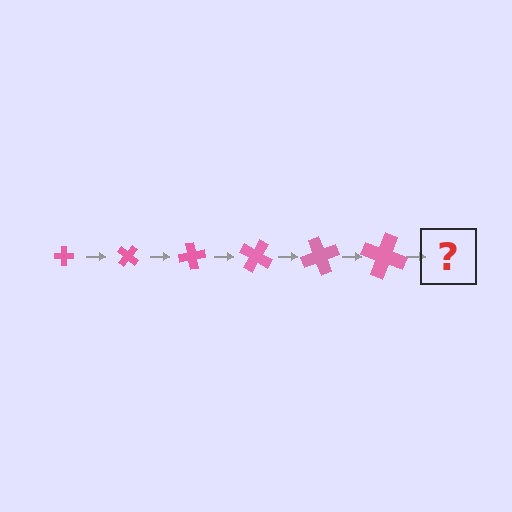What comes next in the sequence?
The next element should be a cross, larger than the previous one and rotated 240 degrees from the start.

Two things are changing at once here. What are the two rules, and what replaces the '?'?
The two rules are that the cross grows larger each step and it rotates 40 degrees each step. The '?' should be a cross, larger than the previous one and rotated 240 degrees from the start.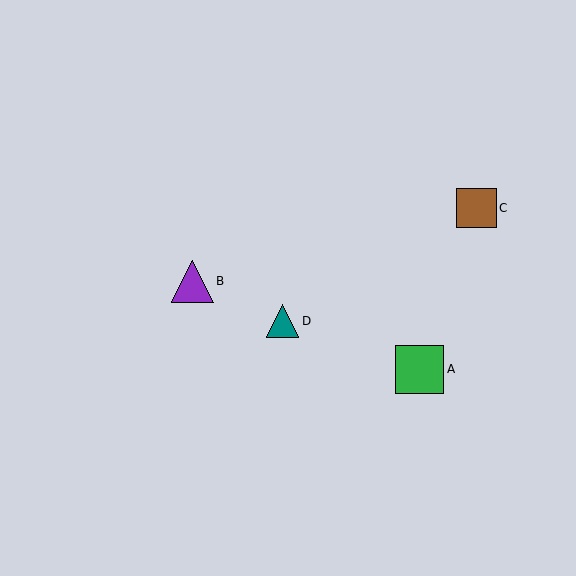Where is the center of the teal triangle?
The center of the teal triangle is at (283, 321).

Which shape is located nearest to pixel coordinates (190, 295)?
The purple triangle (labeled B) at (192, 281) is nearest to that location.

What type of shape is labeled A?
Shape A is a green square.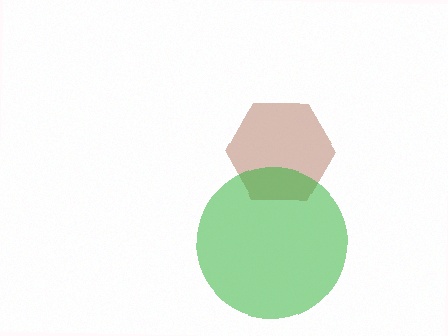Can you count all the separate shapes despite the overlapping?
Yes, there are 2 separate shapes.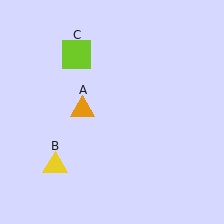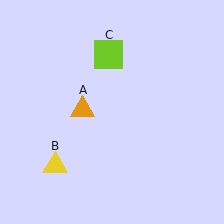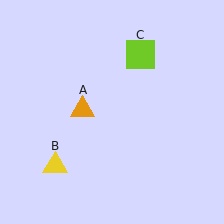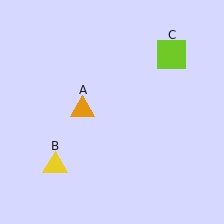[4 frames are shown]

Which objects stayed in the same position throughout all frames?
Orange triangle (object A) and yellow triangle (object B) remained stationary.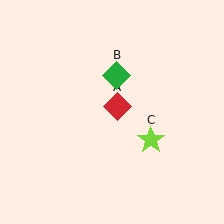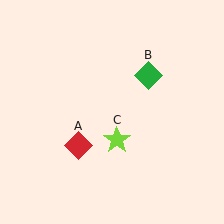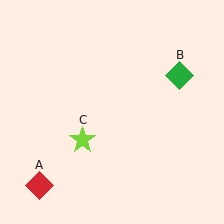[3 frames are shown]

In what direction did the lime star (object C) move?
The lime star (object C) moved left.